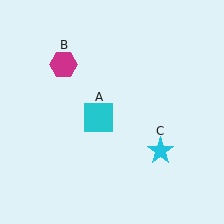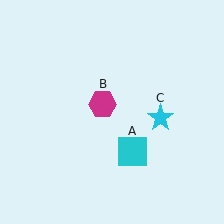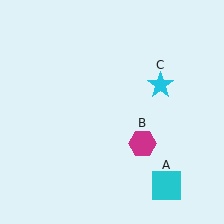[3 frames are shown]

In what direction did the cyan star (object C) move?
The cyan star (object C) moved up.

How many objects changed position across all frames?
3 objects changed position: cyan square (object A), magenta hexagon (object B), cyan star (object C).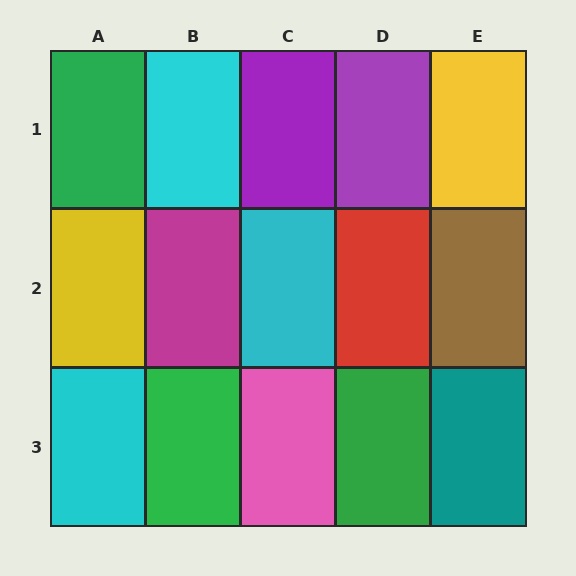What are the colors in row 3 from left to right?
Cyan, green, pink, green, teal.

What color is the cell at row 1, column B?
Cyan.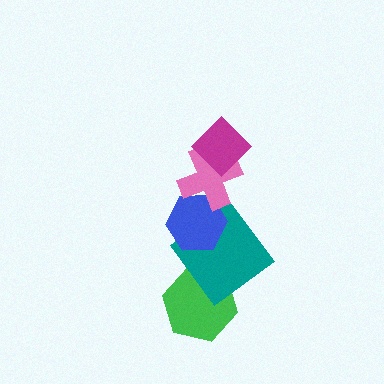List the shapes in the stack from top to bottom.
From top to bottom: the magenta diamond, the pink cross, the blue hexagon, the teal diamond, the green hexagon.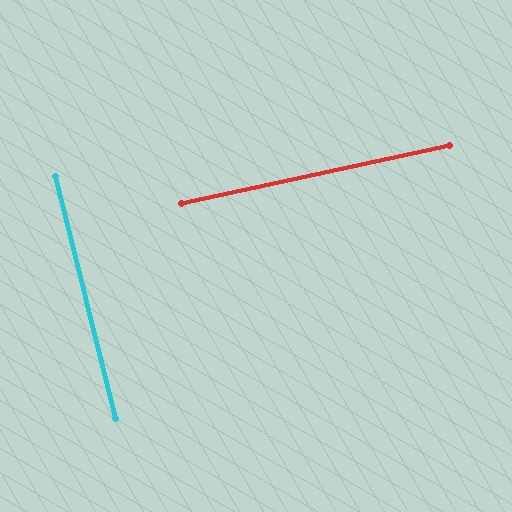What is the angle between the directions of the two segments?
Approximately 88 degrees.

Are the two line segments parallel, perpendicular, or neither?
Perpendicular — they meet at approximately 88°.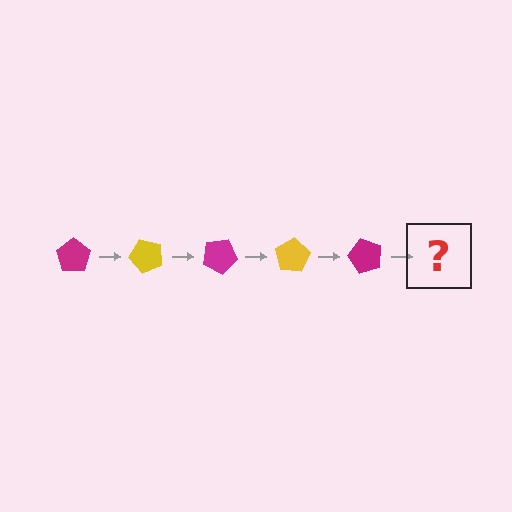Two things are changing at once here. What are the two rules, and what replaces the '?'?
The two rules are that it rotates 50 degrees each step and the color cycles through magenta and yellow. The '?' should be a yellow pentagon, rotated 250 degrees from the start.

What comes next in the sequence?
The next element should be a yellow pentagon, rotated 250 degrees from the start.